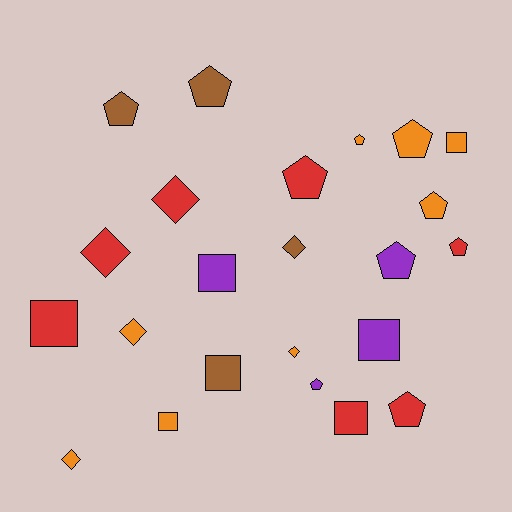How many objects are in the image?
There are 23 objects.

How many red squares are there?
There are 2 red squares.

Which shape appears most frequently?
Pentagon, with 10 objects.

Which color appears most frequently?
Orange, with 8 objects.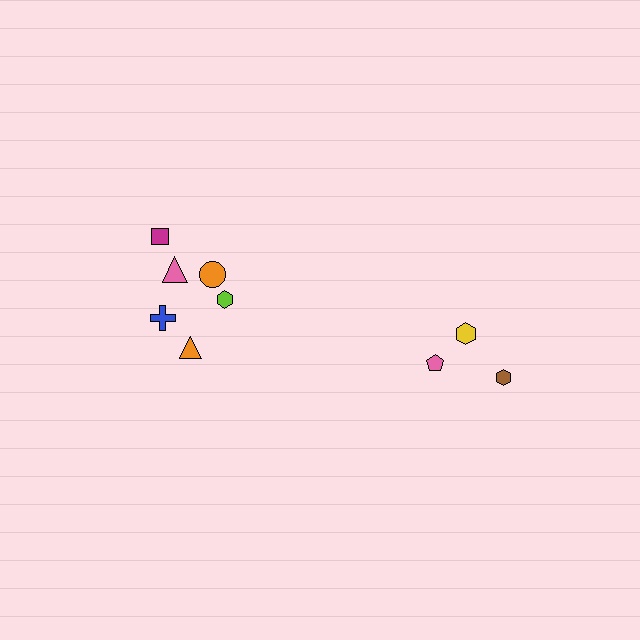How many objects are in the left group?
There are 6 objects.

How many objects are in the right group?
There are 3 objects.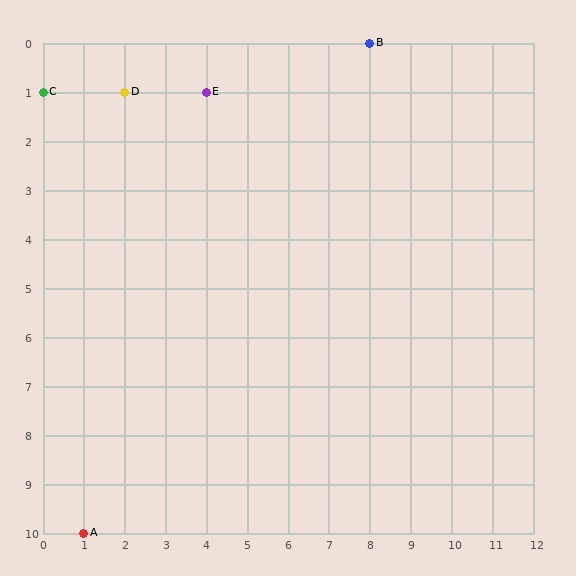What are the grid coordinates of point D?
Point D is at grid coordinates (2, 1).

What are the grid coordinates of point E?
Point E is at grid coordinates (4, 1).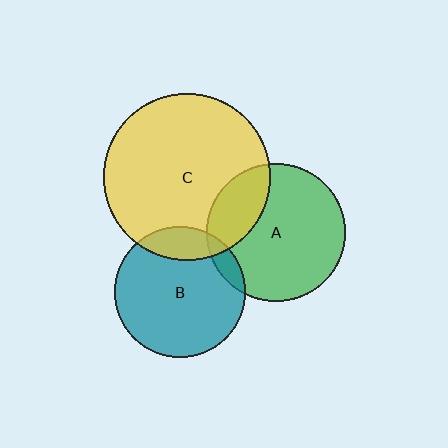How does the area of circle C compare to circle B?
Approximately 1.6 times.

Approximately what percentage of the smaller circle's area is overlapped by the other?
Approximately 10%.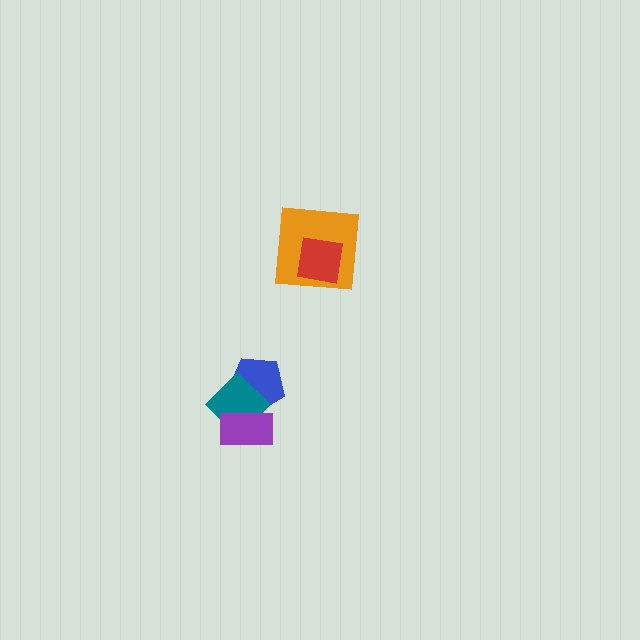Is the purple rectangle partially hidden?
No, no other shape covers it.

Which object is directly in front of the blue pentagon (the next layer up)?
The teal diamond is directly in front of the blue pentagon.